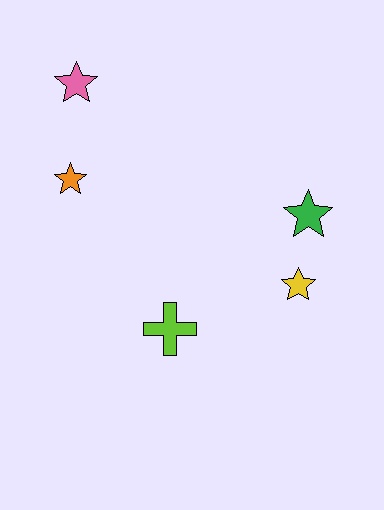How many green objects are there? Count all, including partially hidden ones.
There is 1 green object.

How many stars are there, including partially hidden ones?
There are 4 stars.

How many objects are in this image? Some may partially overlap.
There are 5 objects.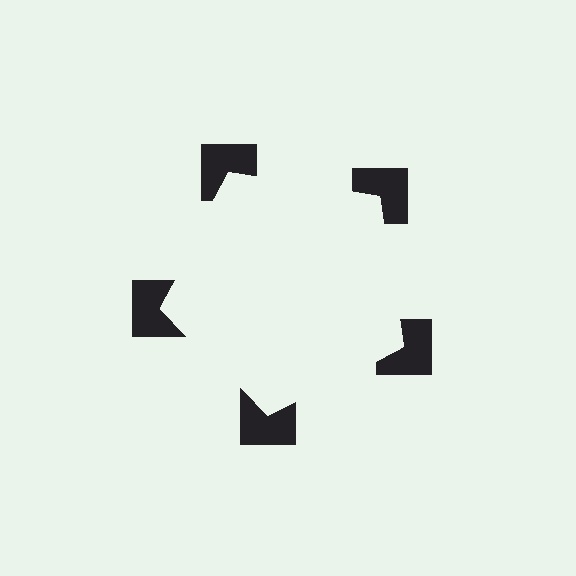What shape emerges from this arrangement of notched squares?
An illusory pentagon — its edges are inferred from the aligned wedge cuts in the notched squares, not physically drawn.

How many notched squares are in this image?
There are 5 — one at each vertex of the illusory pentagon.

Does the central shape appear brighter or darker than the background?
It typically appears slightly brighter than the background, even though no actual brightness change is drawn.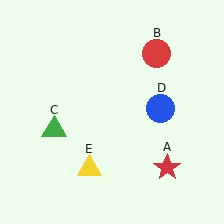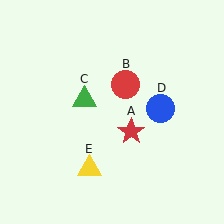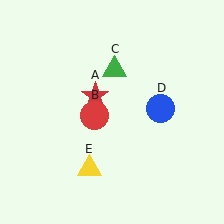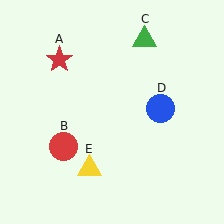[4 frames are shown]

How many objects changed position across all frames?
3 objects changed position: red star (object A), red circle (object B), green triangle (object C).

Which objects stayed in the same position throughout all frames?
Blue circle (object D) and yellow triangle (object E) remained stationary.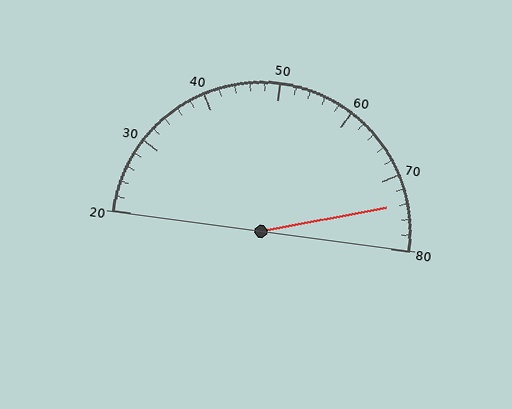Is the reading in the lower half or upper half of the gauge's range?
The reading is in the upper half of the range (20 to 80).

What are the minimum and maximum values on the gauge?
The gauge ranges from 20 to 80.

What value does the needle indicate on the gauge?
The needle indicates approximately 74.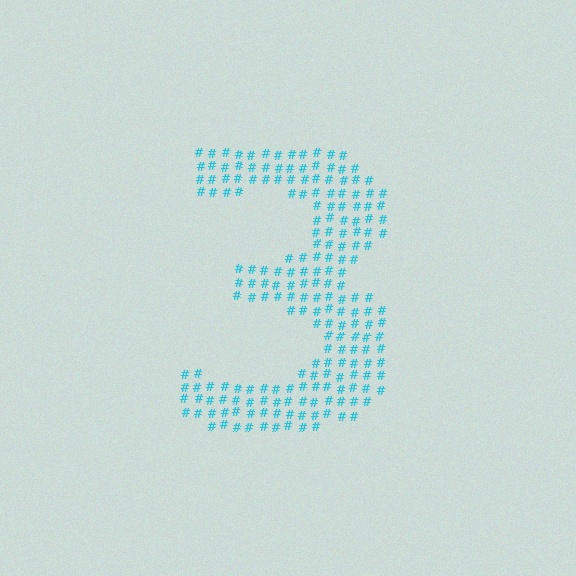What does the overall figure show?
The overall figure shows the digit 3.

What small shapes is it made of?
It is made of small hash symbols.